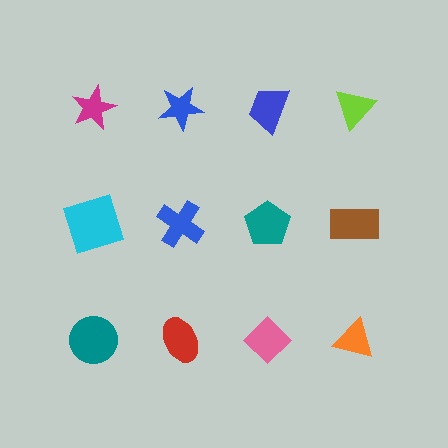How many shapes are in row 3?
4 shapes.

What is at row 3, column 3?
A pink diamond.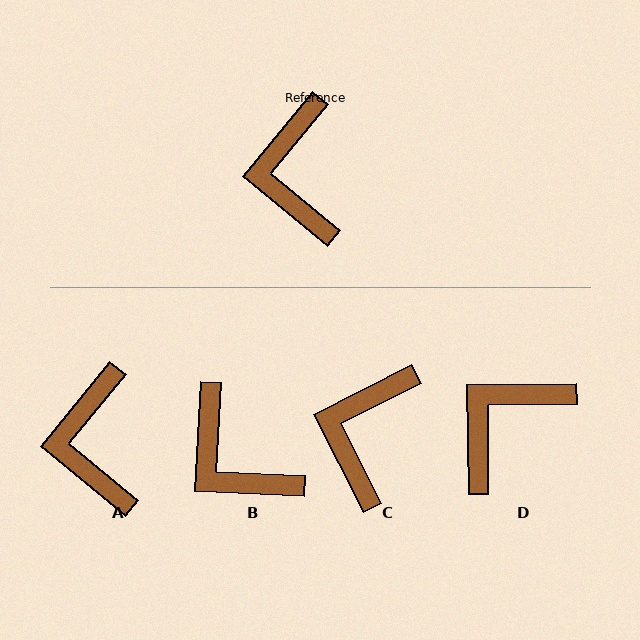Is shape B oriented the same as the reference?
No, it is off by about 37 degrees.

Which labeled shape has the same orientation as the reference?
A.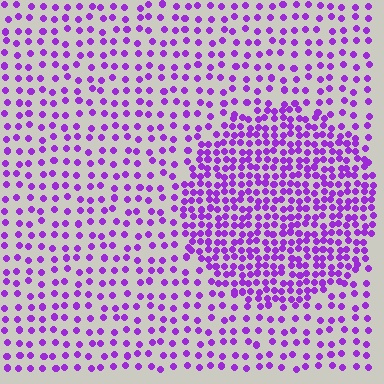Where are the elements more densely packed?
The elements are more densely packed inside the circle boundary.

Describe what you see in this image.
The image contains small purple elements arranged at two different densities. A circle-shaped region is visible where the elements are more densely packed than the surrounding area.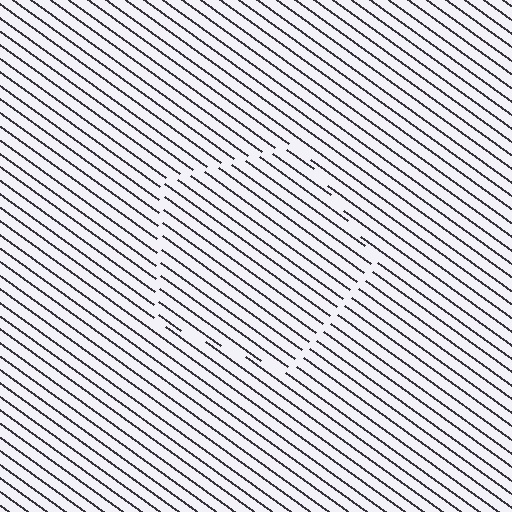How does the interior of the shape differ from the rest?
The interior of the shape contains the same grating, shifted by half a period — the contour is defined by the phase discontinuity where line-ends from the inner and outer gratings abut.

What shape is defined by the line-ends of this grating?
An illusory pentagon. The interior of the shape contains the same grating, shifted by half a period — the contour is defined by the phase discontinuity where line-ends from the inner and outer gratings abut.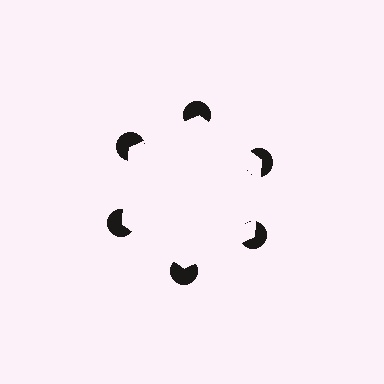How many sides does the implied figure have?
6 sides.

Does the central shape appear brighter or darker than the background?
It typically appears slightly brighter than the background, even though no actual brightness change is drawn.